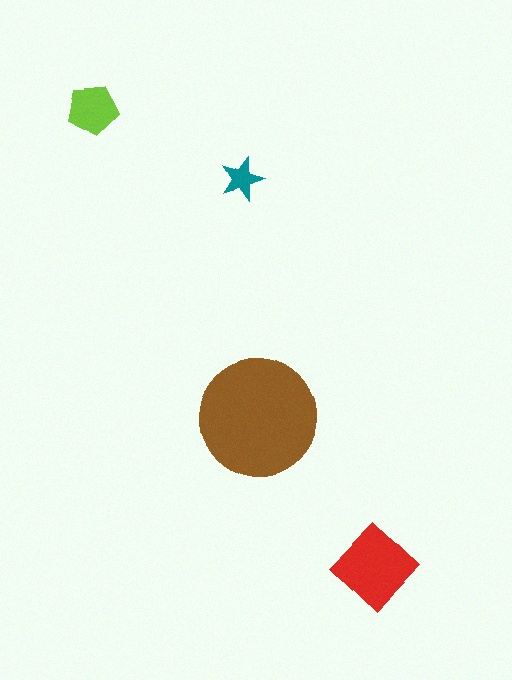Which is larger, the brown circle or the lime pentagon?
The brown circle.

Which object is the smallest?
The teal star.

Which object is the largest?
The brown circle.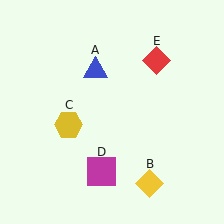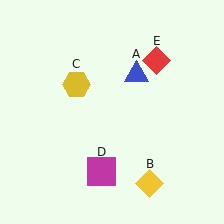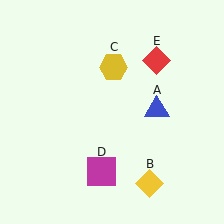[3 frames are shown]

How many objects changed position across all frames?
2 objects changed position: blue triangle (object A), yellow hexagon (object C).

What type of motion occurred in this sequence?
The blue triangle (object A), yellow hexagon (object C) rotated clockwise around the center of the scene.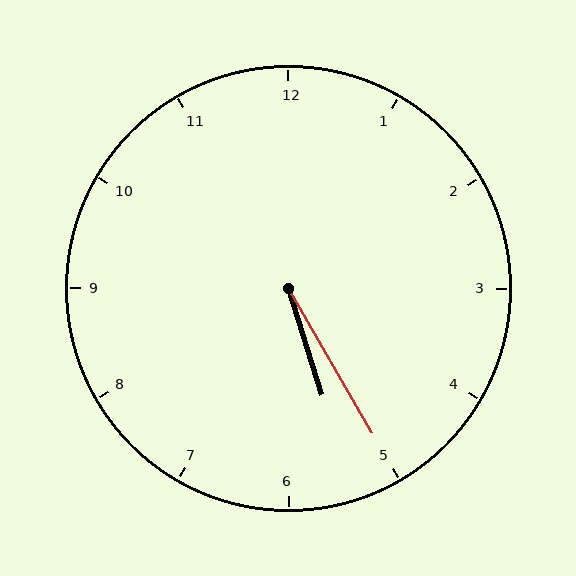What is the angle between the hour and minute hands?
Approximately 12 degrees.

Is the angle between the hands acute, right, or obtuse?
It is acute.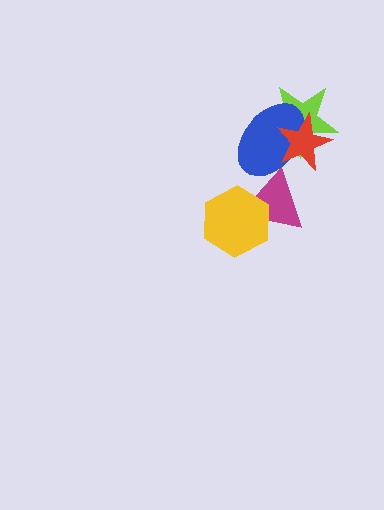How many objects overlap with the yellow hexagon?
1 object overlaps with the yellow hexagon.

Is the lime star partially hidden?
Yes, it is partially covered by another shape.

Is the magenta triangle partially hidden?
Yes, it is partially covered by another shape.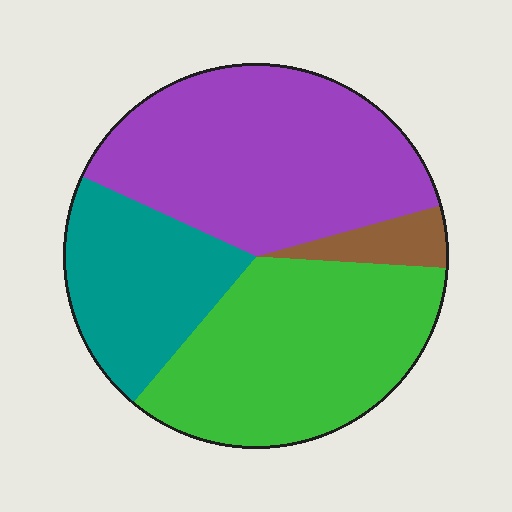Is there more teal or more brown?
Teal.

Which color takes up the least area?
Brown, at roughly 5%.